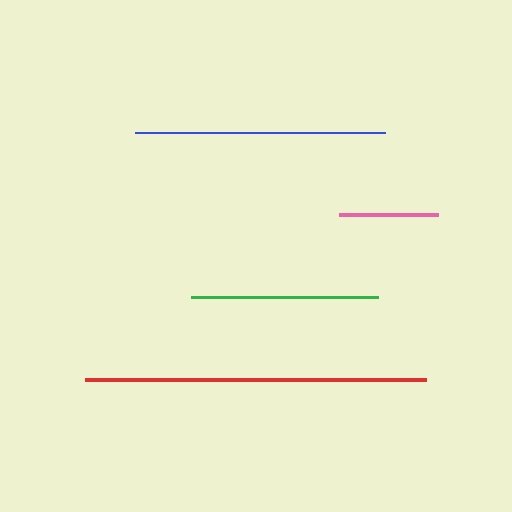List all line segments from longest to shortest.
From longest to shortest: red, blue, green, pink.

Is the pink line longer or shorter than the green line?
The green line is longer than the pink line.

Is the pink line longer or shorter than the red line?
The red line is longer than the pink line.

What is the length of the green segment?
The green segment is approximately 187 pixels long.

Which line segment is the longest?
The red line is the longest at approximately 341 pixels.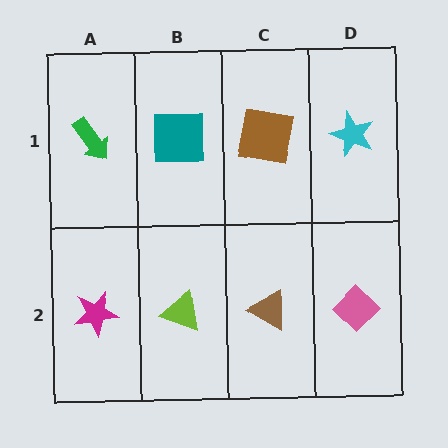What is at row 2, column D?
A pink diamond.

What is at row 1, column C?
A brown square.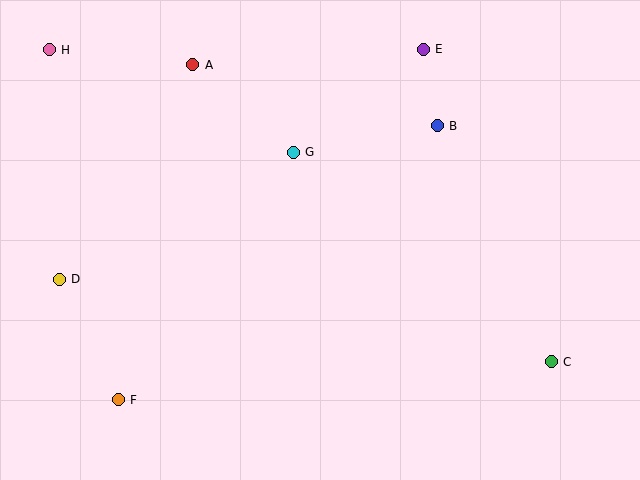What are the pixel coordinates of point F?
Point F is at (118, 400).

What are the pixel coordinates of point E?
Point E is at (423, 49).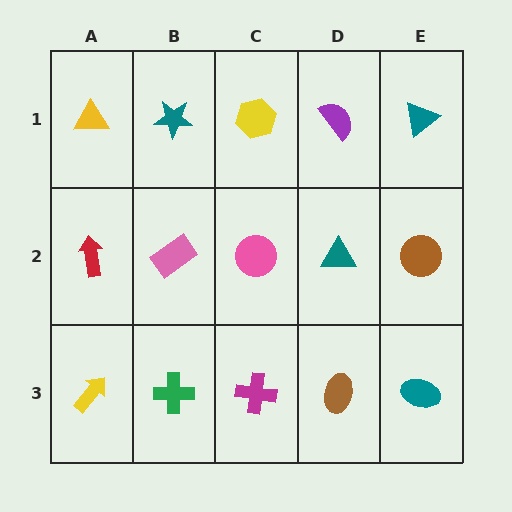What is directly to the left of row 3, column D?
A magenta cross.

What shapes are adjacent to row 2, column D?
A purple semicircle (row 1, column D), a brown ellipse (row 3, column D), a pink circle (row 2, column C), a brown circle (row 2, column E).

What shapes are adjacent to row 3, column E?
A brown circle (row 2, column E), a brown ellipse (row 3, column D).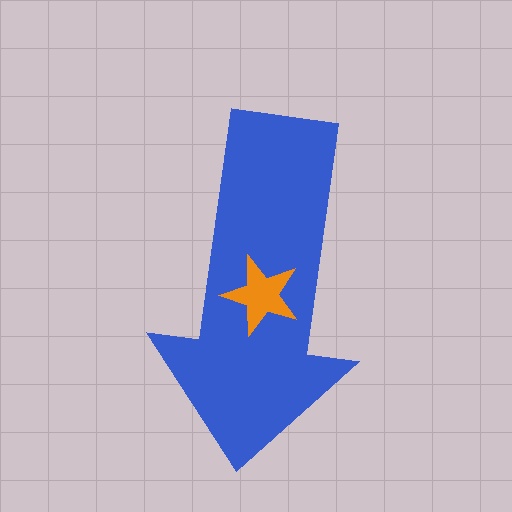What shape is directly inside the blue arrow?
The orange star.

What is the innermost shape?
The orange star.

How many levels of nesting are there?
2.